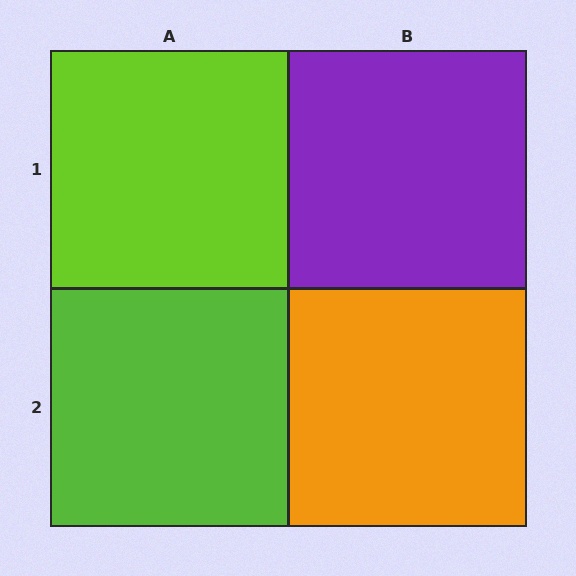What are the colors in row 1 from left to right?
Lime, purple.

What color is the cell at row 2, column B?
Orange.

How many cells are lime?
2 cells are lime.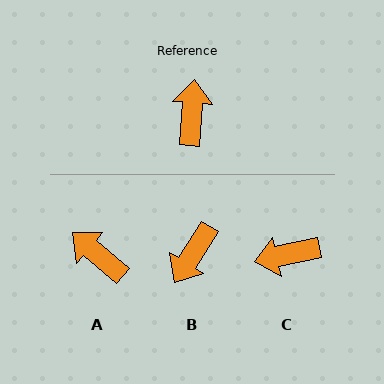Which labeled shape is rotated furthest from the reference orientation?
B, about 152 degrees away.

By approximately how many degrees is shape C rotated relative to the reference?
Approximately 106 degrees counter-clockwise.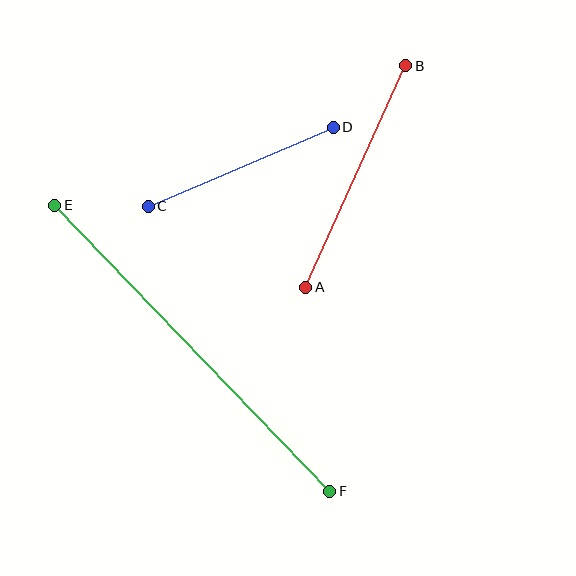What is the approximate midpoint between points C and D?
The midpoint is at approximately (241, 167) pixels.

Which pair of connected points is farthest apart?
Points E and F are farthest apart.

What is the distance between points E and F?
The distance is approximately 397 pixels.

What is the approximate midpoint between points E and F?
The midpoint is at approximately (192, 348) pixels.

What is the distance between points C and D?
The distance is approximately 201 pixels.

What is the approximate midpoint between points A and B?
The midpoint is at approximately (356, 176) pixels.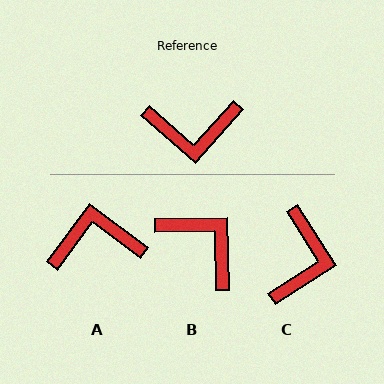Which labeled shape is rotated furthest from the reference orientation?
A, about 175 degrees away.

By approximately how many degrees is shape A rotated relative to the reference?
Approximately 175 degrees clockwise.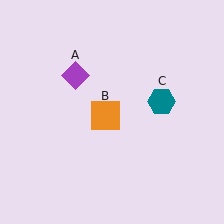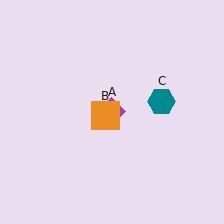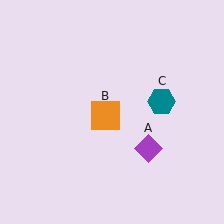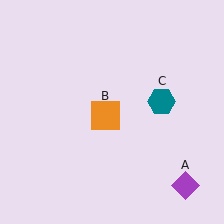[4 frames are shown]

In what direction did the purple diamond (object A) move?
The purple diamond (object A) moved down and to the right.